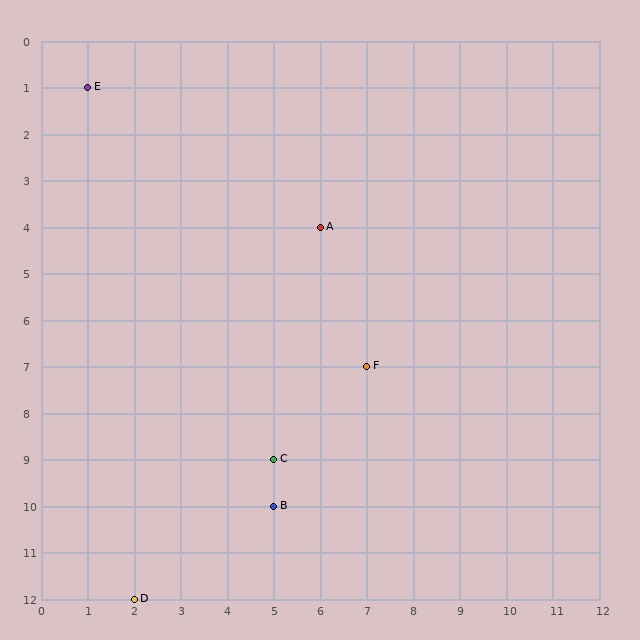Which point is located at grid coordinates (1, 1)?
Point E is at (1, 1).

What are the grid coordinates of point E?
Point E is at grid coordinates (1, 1).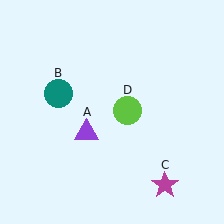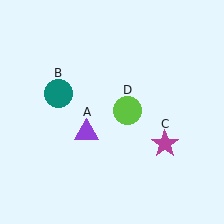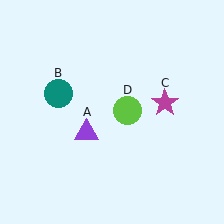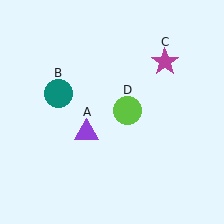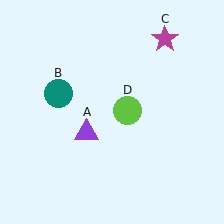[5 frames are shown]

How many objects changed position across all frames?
1 object changed position: magenta star (object C).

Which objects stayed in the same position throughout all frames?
Purple triangle (object A) and teal circle (object B) and lime circle (object D) remained stationary.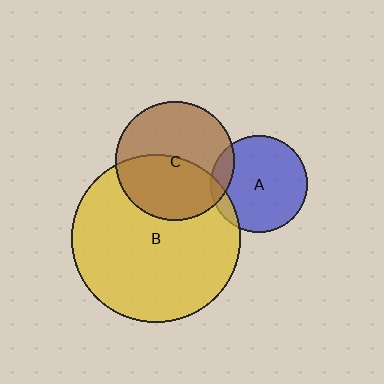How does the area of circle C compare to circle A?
Approximately 1.5 times.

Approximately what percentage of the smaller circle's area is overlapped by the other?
Approximately 15%.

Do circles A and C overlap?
Yes.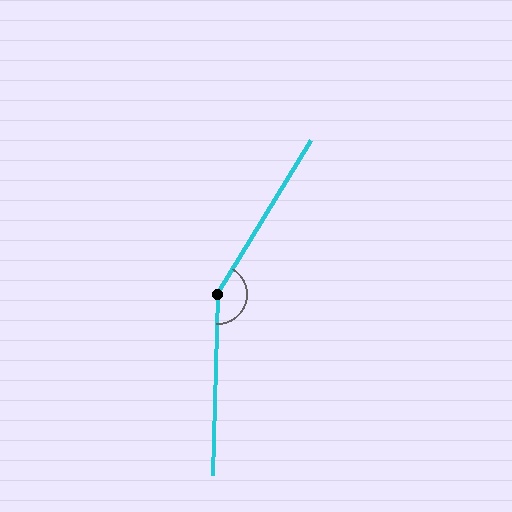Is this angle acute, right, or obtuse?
It is obtuse.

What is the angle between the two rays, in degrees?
Approximately 150 degrees.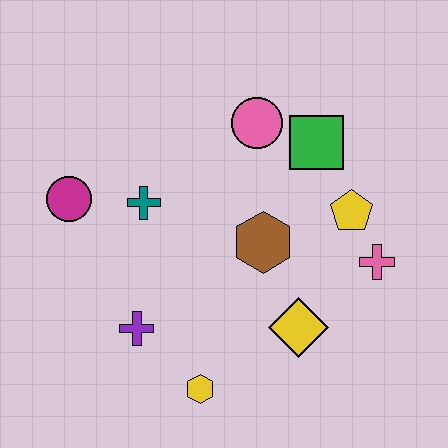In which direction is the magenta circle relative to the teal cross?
The magenta circle is to the left of the teal cross.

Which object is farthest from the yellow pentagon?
The magenta circle is farthest from the yellow pentagon.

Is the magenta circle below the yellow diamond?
No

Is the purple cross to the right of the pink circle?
No